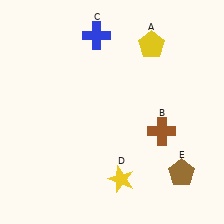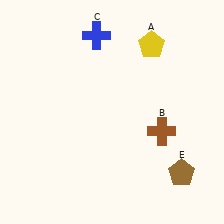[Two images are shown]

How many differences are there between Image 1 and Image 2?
There is 1 difference between the two images.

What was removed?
The yellow star (D) was removed in Image 2.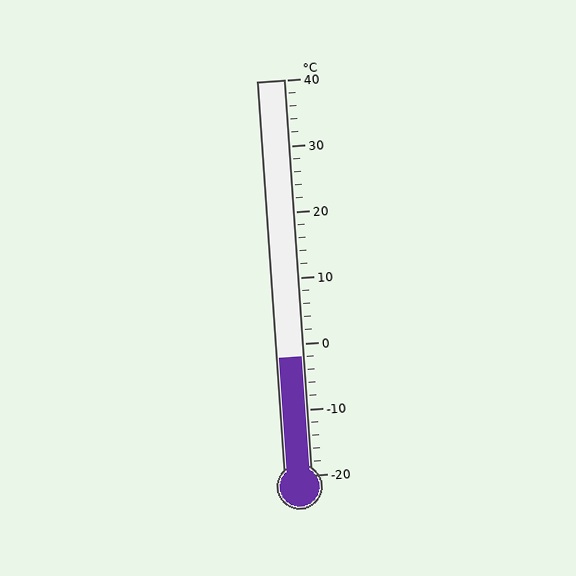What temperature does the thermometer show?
The thermometer shows approximately -2°C.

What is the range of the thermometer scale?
The thermometer scale ranges from -20°C to 40°C.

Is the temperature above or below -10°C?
The temperature is above -10°C.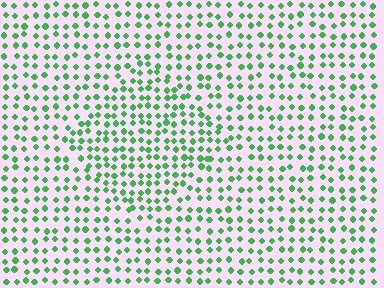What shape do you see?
I see a diamond.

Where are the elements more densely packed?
The elements are more densely packed inside the diamond boundary.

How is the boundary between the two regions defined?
The boundary is defined by a change in element density (approximately 1.4x ratio). All elements are the same color, size, and shape.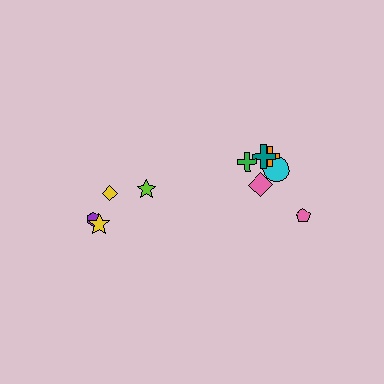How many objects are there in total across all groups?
There are 10 objects.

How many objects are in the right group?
There are 6 objects.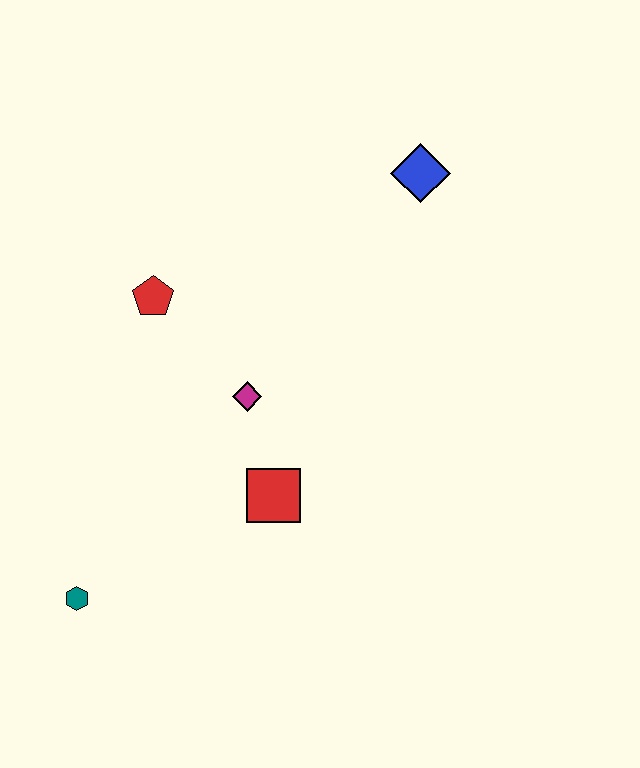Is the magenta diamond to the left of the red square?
Yes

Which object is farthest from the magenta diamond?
The blue diamond is farthest from the magenta diamond.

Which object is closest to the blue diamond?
The magenta diamond is closest to the blue diamond.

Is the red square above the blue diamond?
No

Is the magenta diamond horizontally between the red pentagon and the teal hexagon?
No